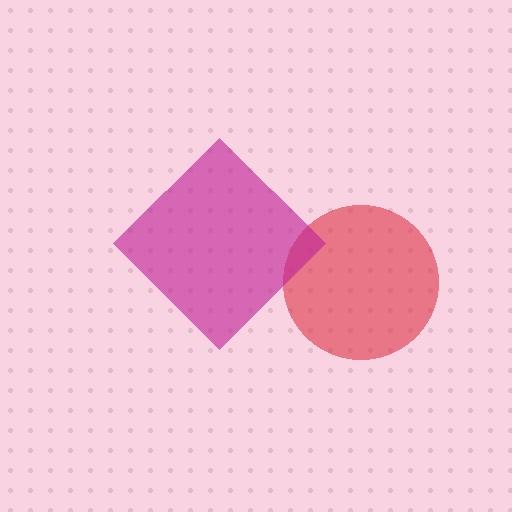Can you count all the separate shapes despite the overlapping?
Yes, there are 2 separate shapes.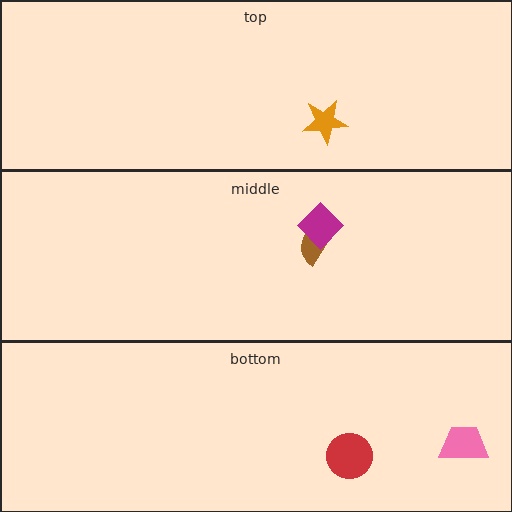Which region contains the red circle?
The bottom region.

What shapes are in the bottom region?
The pink trapezoid, the red circle.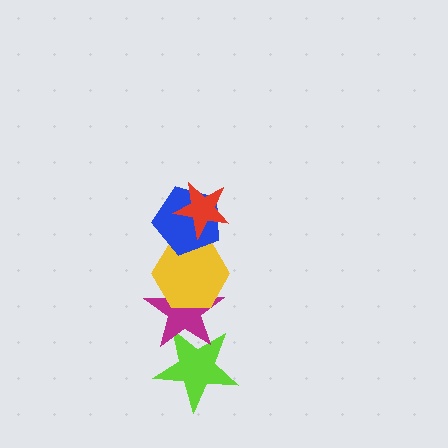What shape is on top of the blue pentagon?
The red star is on top of the blue pentagon.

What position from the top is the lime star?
The lime star is 5th from the top.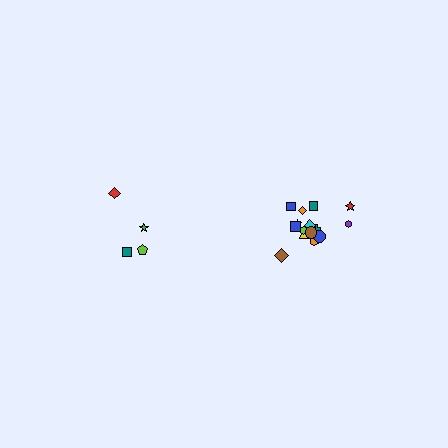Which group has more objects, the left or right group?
The right group.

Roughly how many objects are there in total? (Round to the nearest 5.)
Roughly 20 objects in total.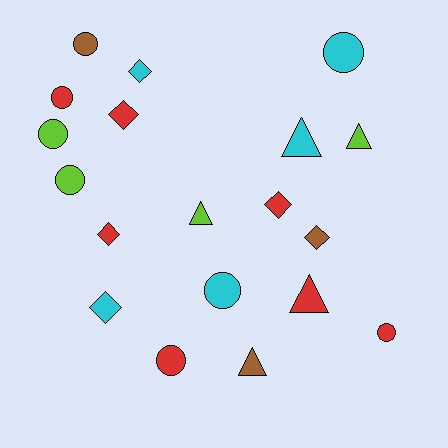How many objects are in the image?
There are 19 objects.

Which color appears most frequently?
Red, with 7 objects.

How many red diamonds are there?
There are 3 red diamonds.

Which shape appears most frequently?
Circle, with 8 objects.